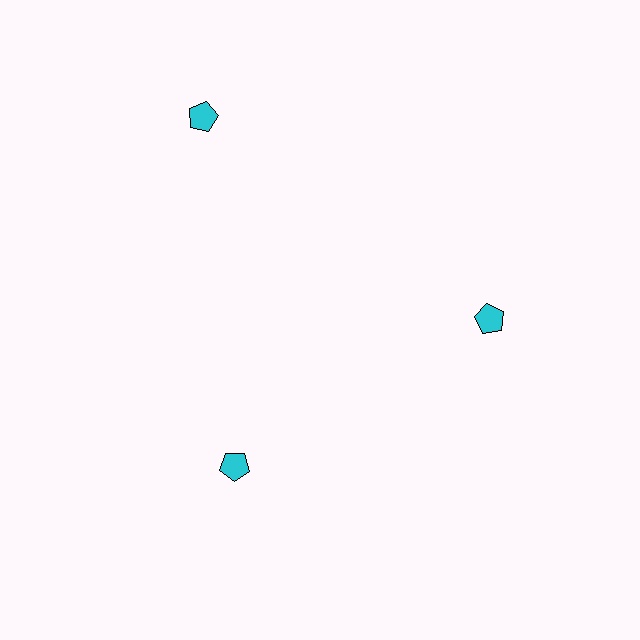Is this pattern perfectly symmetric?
No. The 3 cyan pentagons are arranged in a ring, but one element near the 11 o'clock position is pushed outward from the center, breaking the 3-fold rotational symmetry.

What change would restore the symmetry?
The symmetry would be restored by moving it inward, back onto the ring so that all 3 pentagons sit at equal angles and equal distance from the center.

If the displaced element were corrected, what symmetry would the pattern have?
It would have 3-fold rotational symmetry — the pattern would map onto itself every 120 degrees.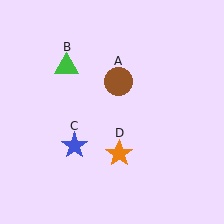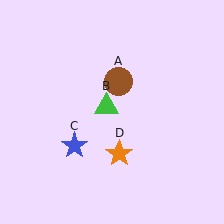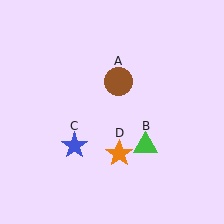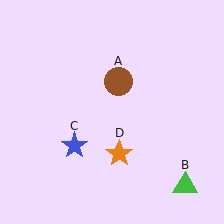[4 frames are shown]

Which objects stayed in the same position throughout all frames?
Brown circle (object A) and blue star (object C) and orange star (object D) remained stationary.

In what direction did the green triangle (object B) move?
The green triangle (object B) moved down and to the right.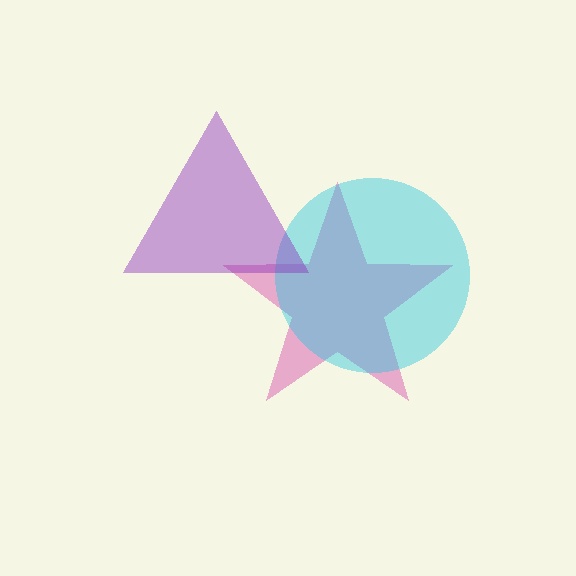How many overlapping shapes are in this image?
There are 3 overlapping shapes in the image.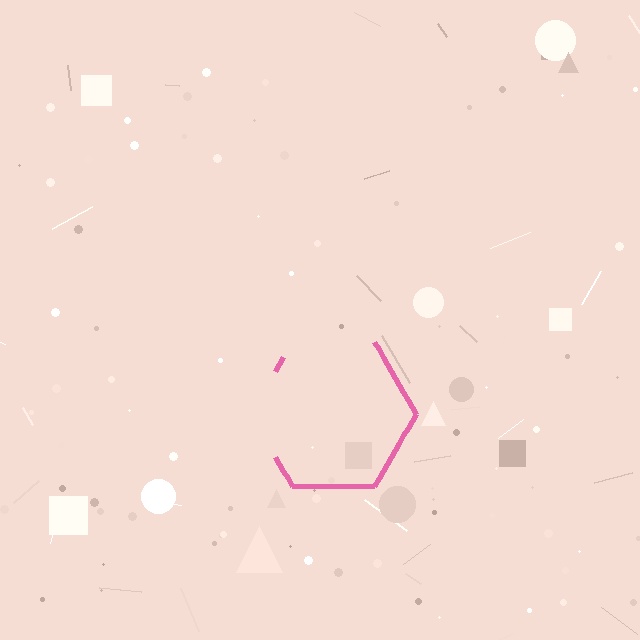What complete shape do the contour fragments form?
The contour fragments form a hexagon.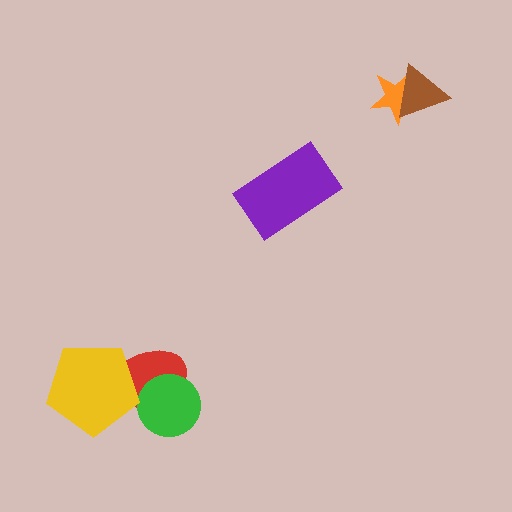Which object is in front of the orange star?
The brown triangle is in front of the orange star.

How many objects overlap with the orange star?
1 object overlaps with the orange star.